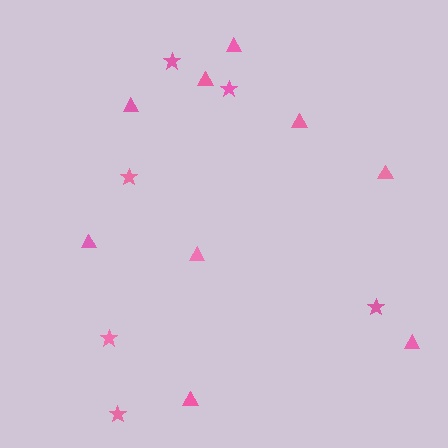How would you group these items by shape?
There are 2 groups: one group of triangles (9) and one group of stars (6).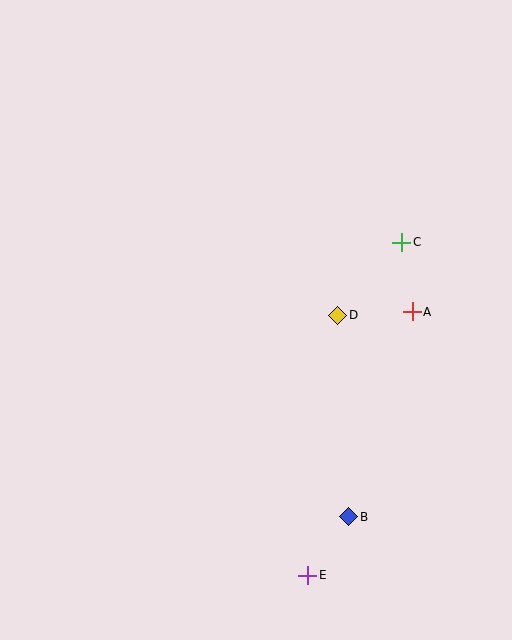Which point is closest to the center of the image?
Point D at (338, 315) is closest to the center.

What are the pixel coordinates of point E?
Point E is at (308, 575).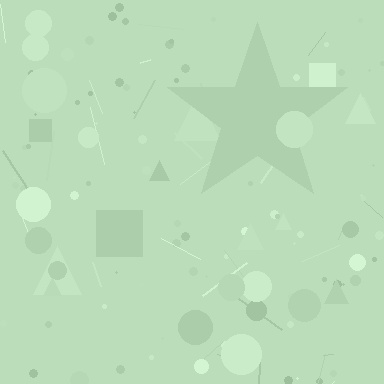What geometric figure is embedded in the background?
A star is embedded in the background.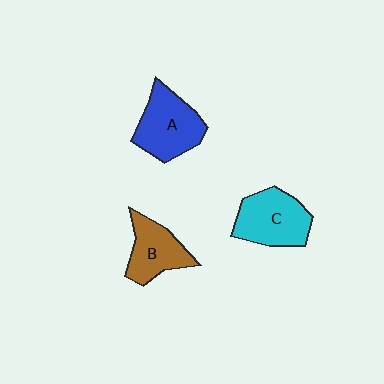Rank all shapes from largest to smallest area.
From largest to smallest: A (blue), C (cyan), B (brown).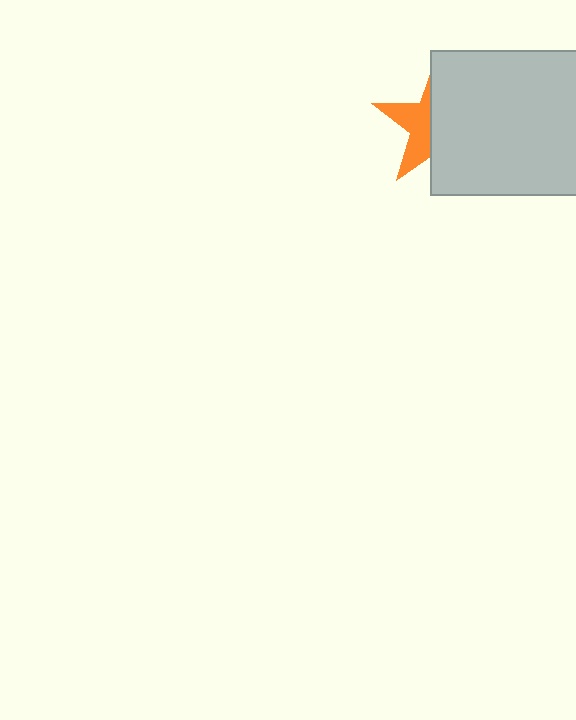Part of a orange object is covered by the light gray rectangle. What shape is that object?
It is a star.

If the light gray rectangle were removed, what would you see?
You would see the complete orange star.